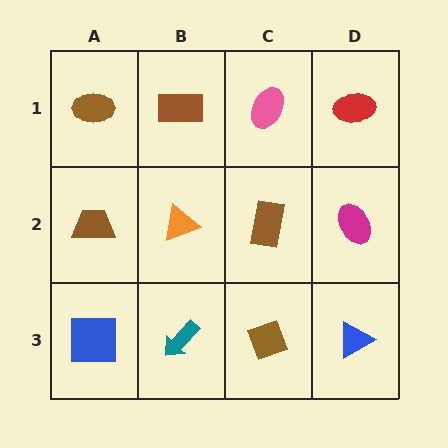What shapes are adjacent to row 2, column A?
A brown ellipse (row 1, column A), a blue square (row 3, column A), an orange triangle (row 2, column B).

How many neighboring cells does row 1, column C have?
3.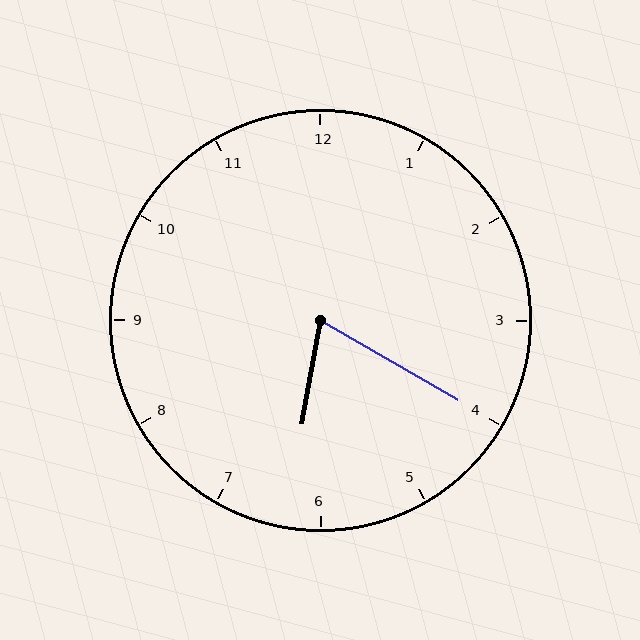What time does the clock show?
6:20.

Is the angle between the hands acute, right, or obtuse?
It is acute.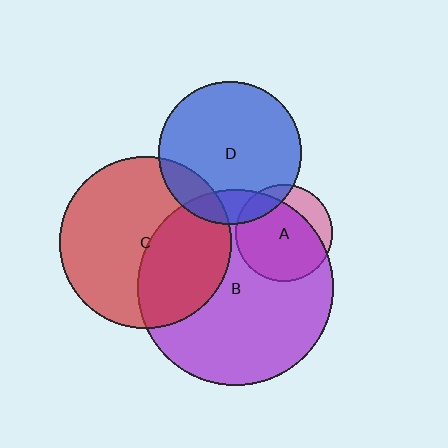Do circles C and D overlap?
Yes.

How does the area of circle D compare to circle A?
Approximately 2.2 times.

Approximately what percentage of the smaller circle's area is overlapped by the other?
Approximately 15%.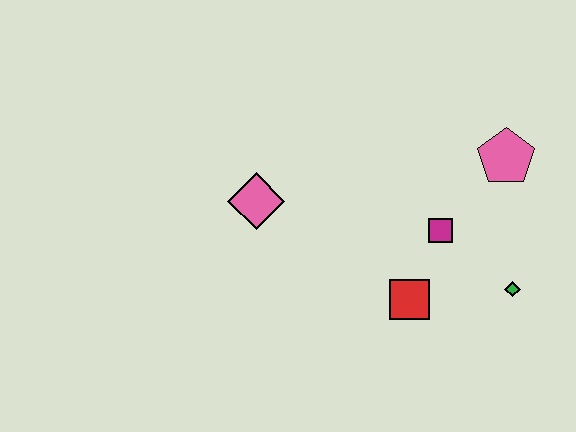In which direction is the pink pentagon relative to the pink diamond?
The pink pentagon is to the right of the pink diamond.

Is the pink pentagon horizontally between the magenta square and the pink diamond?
No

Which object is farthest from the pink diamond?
The green diamond is farthest from the pink diamond.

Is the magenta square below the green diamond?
No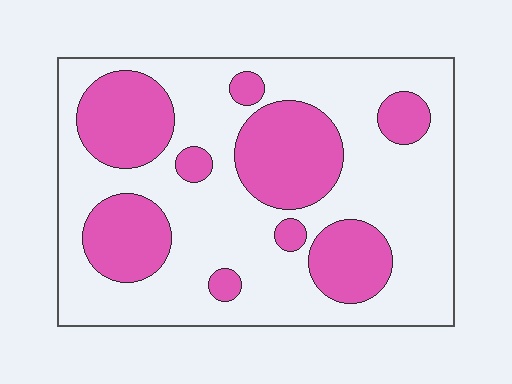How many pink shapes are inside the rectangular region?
9.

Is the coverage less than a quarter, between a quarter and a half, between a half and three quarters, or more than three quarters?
Between a quarter and a half.